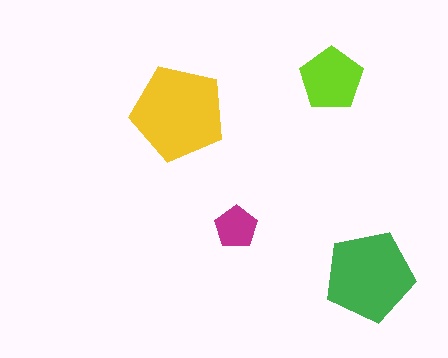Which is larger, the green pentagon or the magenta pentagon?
The green one.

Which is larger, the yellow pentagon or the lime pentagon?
The yellow one.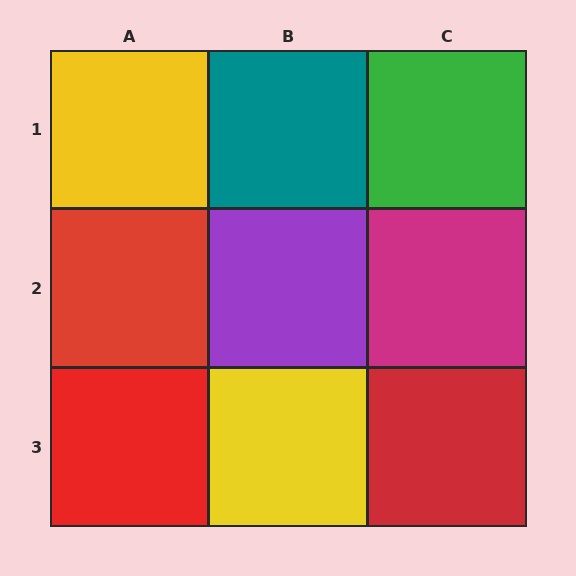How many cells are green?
1 cell is green.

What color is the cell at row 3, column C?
Red.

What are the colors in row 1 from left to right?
Yellow, teal, green.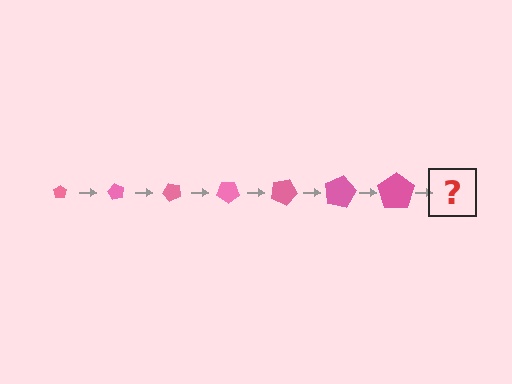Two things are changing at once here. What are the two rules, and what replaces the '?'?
The two rules are that the pentagon grows larger each step and it rotates 60 degrees each step. The '?' should be a pentagon, larger than the previous one and rotated 420 degrees from the start.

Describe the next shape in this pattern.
It should be a pentagon, larger than the previous one and rotated 420 degrees from the start.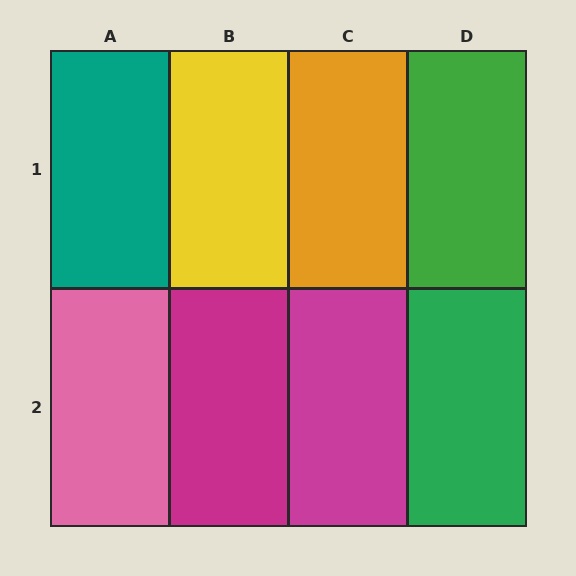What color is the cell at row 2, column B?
Magenta.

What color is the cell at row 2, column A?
Pink.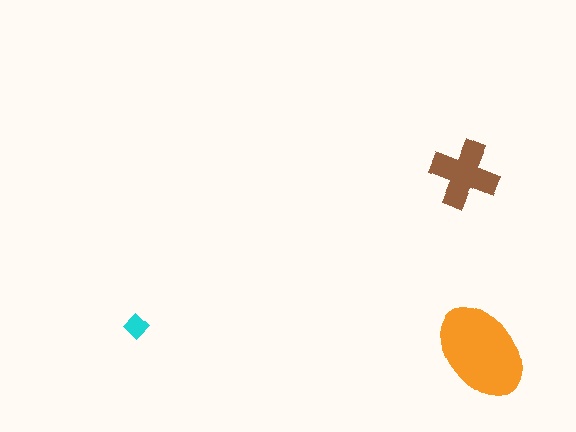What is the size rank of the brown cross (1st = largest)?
2nd.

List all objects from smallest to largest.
The cyan diamond, the brown cross, the orange ellipse.